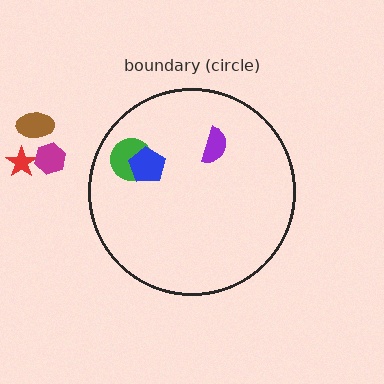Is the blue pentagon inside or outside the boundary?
Inside.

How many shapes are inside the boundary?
3 inside, 3 outside.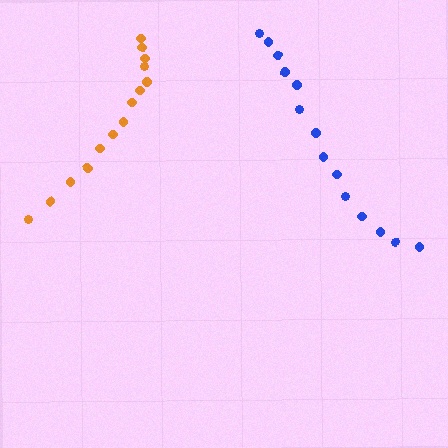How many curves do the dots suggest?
There are 2 distinct paths.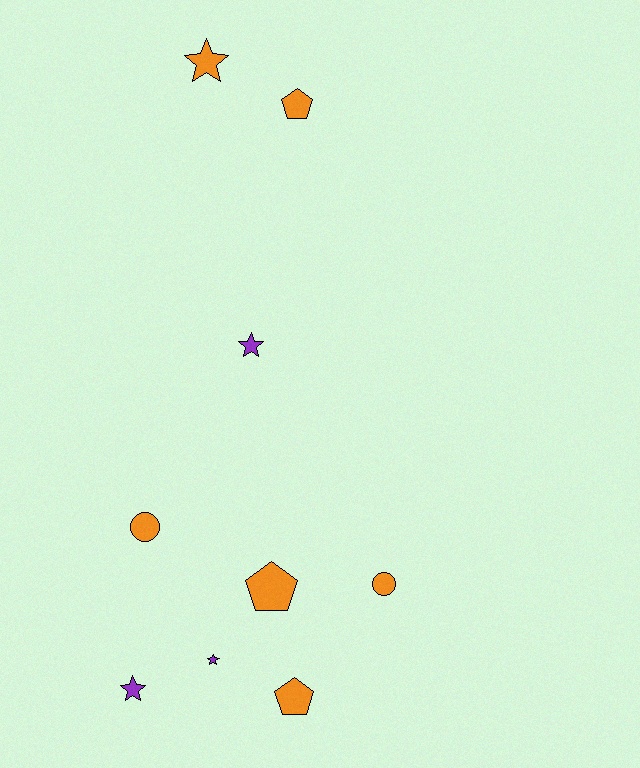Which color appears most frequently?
Orange, with 6 objects.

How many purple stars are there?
There are 3 purple stars.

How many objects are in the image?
There are 9 objects.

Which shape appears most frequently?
Star, with 4 objects.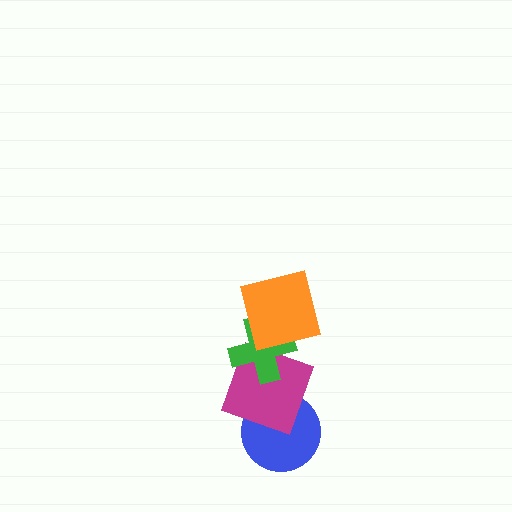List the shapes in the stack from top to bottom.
From top to bottom: the orange square, the green cross, the magenta square, the blue circle.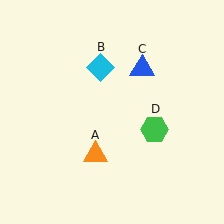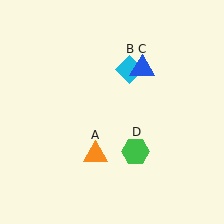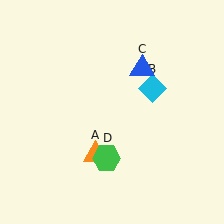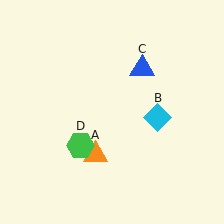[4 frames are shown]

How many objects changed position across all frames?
2 objects changed position: cyan diamond (object B), green hexagon (object D).